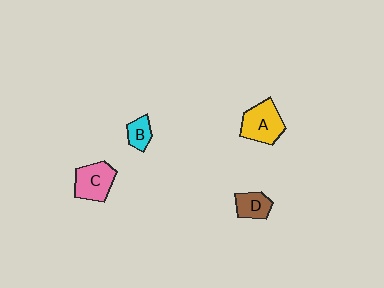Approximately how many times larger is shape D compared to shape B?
Approximately 1.2 times.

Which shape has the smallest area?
Shape B (cyan).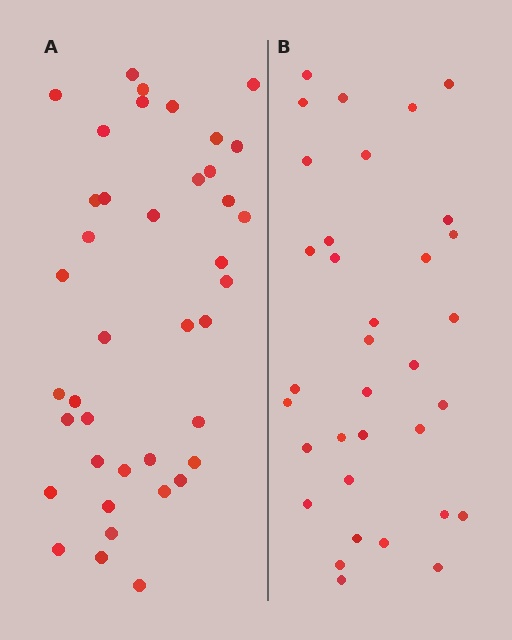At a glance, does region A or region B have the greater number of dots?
Region A (the left region) has more dots.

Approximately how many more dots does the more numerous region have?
Region A has about 6 more dots than region B.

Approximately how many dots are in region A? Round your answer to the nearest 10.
About 40 dots.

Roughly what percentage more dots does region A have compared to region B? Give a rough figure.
About 20% more.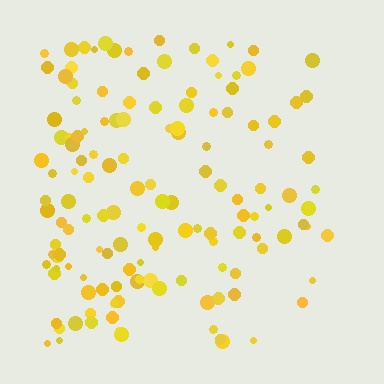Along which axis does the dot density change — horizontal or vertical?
Horizontal.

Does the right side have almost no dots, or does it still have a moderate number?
Still a moderate number, just noticeably fewer than the left.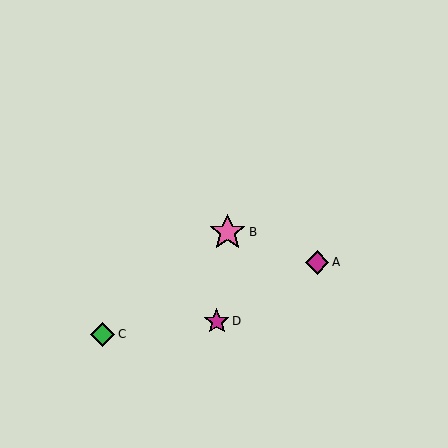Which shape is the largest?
The pink star (labeled B) is the largest.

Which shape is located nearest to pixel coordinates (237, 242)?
The pink star (labeled B) at (227, 232) is nearest to that location.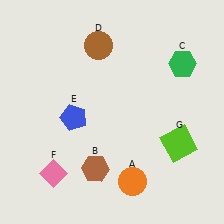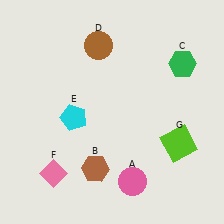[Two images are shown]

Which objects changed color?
A changed from orange to pink. E changed from blue to cyan.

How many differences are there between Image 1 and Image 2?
There are 2 differences between the two images.